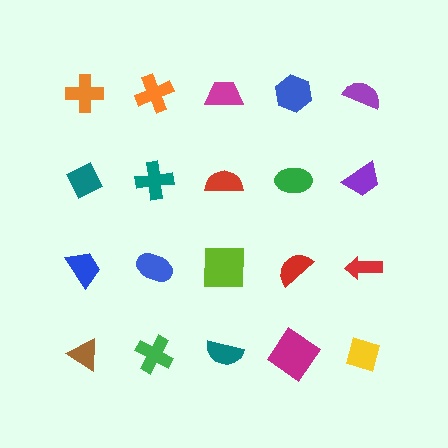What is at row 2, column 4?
A green ellipse.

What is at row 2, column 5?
A purple trapezoid.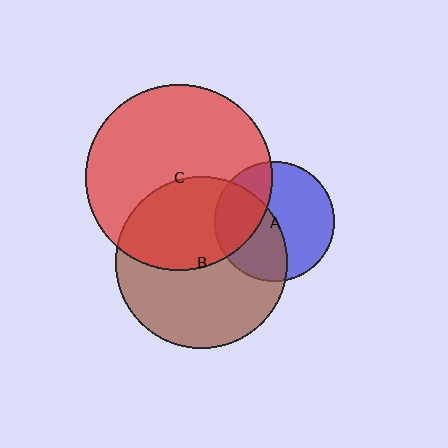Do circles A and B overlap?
Yes.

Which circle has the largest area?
Circle C (red).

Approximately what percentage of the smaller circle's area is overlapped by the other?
Approximately 45%.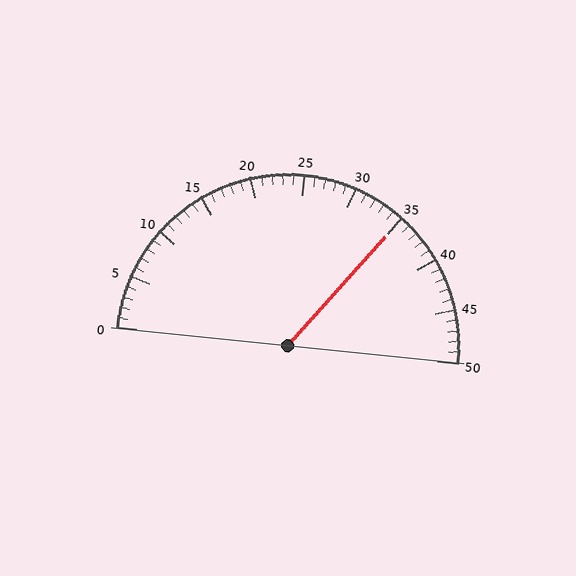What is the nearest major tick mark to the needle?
The nearest major tick mark is 35.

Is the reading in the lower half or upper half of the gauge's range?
The reading is in the upper half of the range (0 to 50).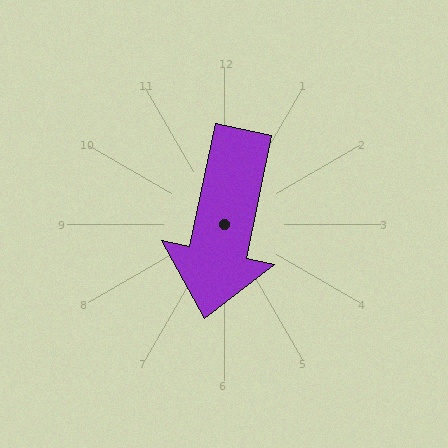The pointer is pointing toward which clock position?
Roughly 6 o'clock.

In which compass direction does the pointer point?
South.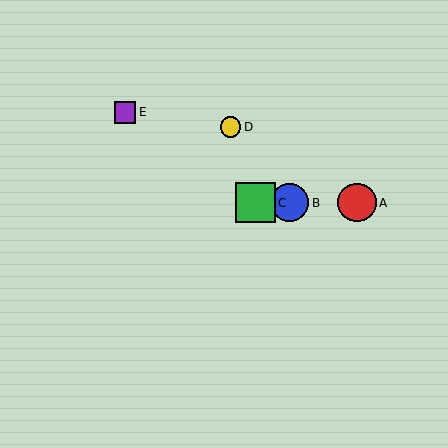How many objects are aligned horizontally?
3 objects (A, B, C) are aligned horizontally.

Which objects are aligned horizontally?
Objects A, B, C are aligned horizontally.